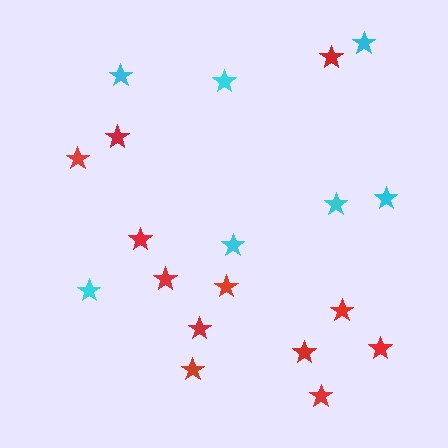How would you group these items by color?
There are 2 groups: one group of red stars (12) and one group of cyan stars (7).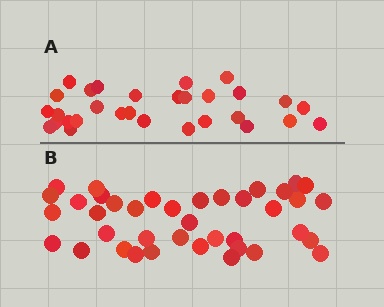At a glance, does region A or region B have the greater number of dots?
Region B (the bottom region) has more dots.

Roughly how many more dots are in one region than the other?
Region B has roughly 8 or so more dots than region A.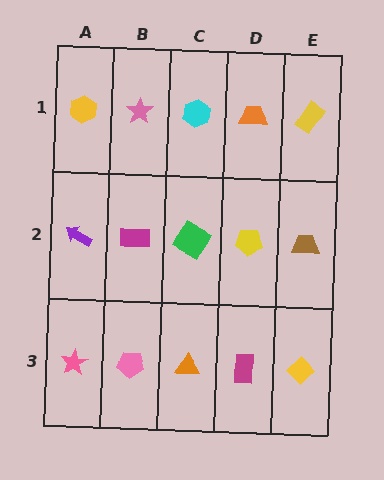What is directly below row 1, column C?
A green square.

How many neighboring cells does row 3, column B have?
3.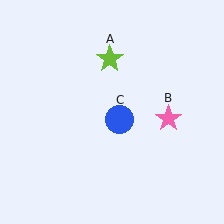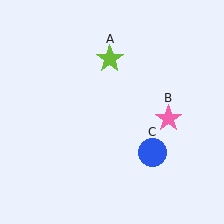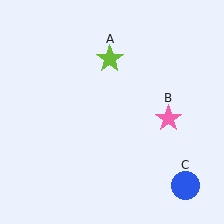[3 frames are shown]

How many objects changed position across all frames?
1 object changed position: blue circle (object C).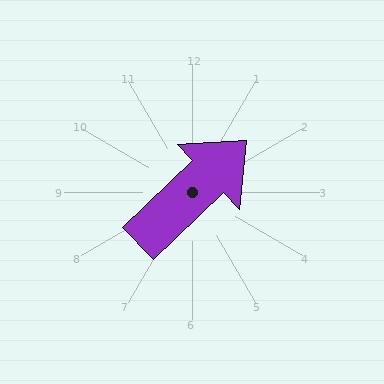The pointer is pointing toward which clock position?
Roughly 2 o'clock.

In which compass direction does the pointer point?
Northeast.